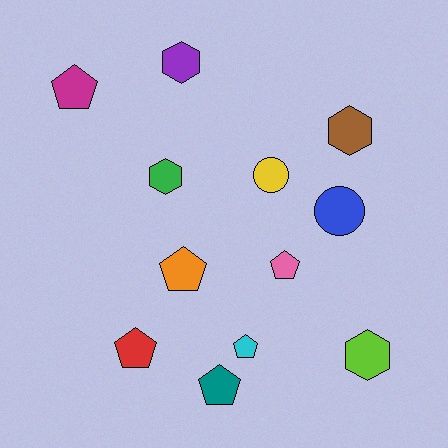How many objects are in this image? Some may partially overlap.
There are 12 objects.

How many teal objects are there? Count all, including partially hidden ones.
There is 1 teal object.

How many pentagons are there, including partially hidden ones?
There are 6 pentagons.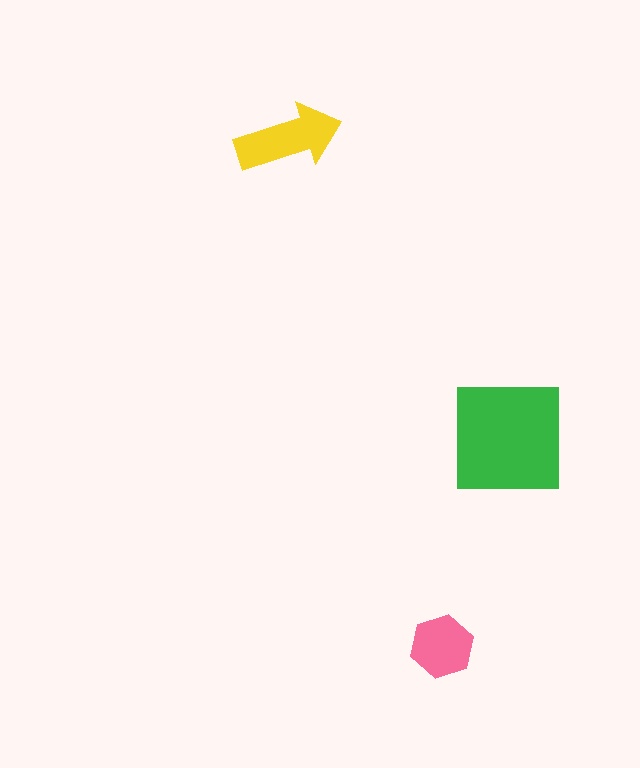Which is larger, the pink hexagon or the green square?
The green square.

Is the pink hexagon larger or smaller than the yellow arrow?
Smaller.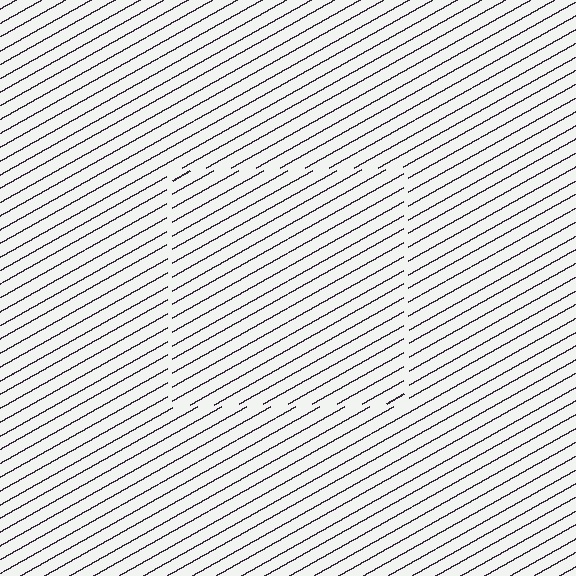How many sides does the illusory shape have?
4 sides — the line-ends trace a square.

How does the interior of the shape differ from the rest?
The interior of the shape contains the same grating, shifted by half a period — the contour is defined by the phase discontinuity where line-ends from the inner and outer gratings abut.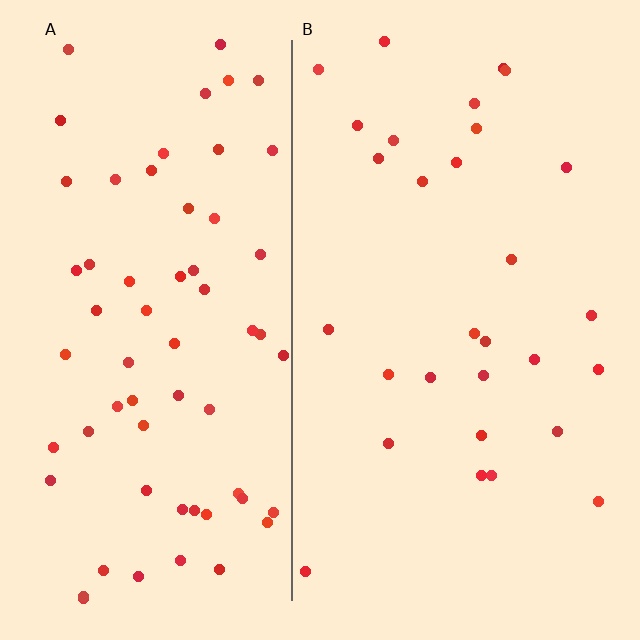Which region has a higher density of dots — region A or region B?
A (the left).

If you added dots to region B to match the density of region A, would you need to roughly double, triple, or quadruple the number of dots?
Approximately double.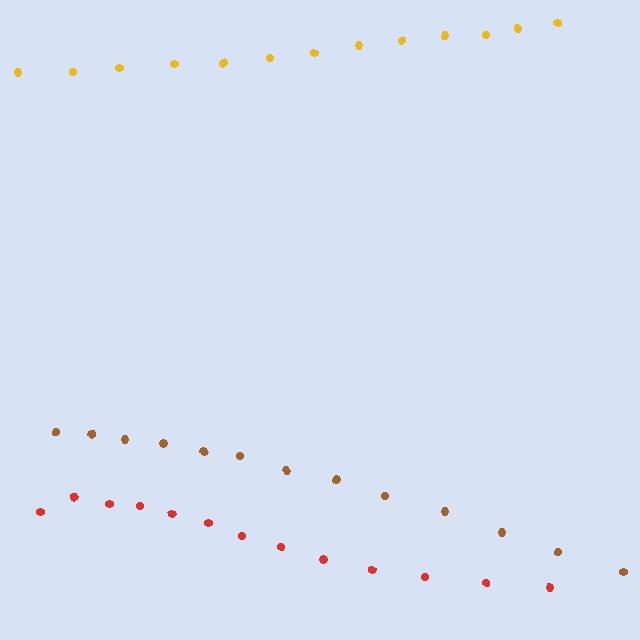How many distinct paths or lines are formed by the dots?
There are 3 distinct paths.